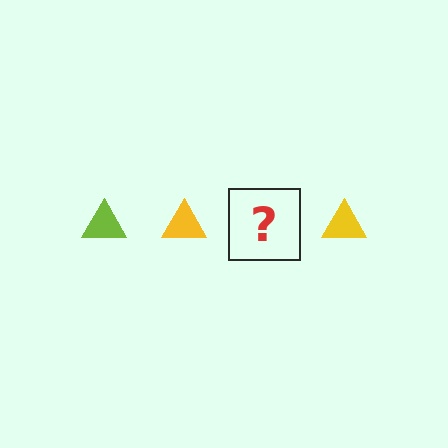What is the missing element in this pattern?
The missing element is a lime triangle.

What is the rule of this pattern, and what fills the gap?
The rule is that the pattern cycles through lime, yellow triangles. The gap should be filled with a lime triangle.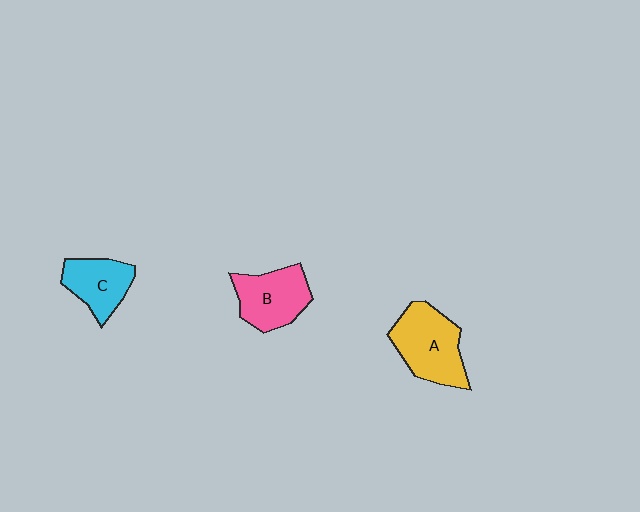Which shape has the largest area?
Shape A (yellow).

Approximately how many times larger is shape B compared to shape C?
Approximately 1.2 times.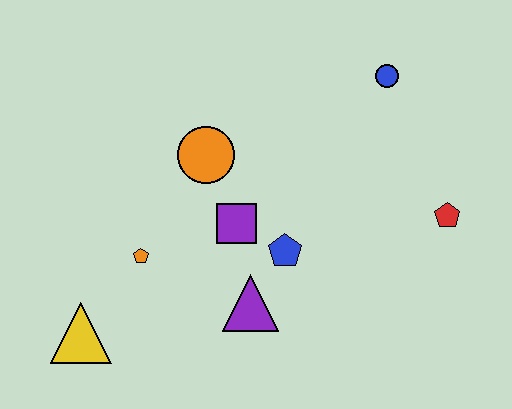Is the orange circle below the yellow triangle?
No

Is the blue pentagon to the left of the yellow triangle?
No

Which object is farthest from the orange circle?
The red pentagon is farthest from the orange circle.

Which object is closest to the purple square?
The blue pentagon is closest to the purple square.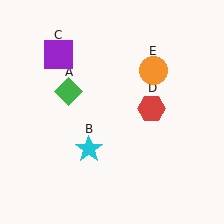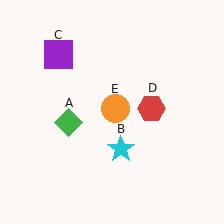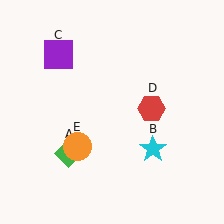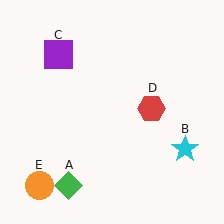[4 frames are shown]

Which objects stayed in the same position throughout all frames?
Purple square (object C) and red hexagon (object D) remained stationary.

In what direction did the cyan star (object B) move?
The cyan star (object B) moved right.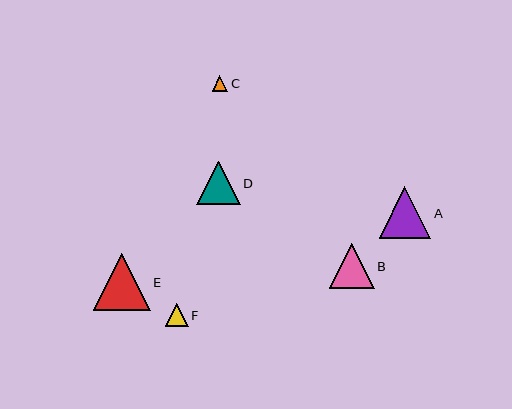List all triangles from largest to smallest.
From largest to smallest: E, A, B, D, F, C.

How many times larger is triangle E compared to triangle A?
Triangle E is approximately 1.1 times the size of triangle A.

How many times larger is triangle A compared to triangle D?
Triangle A is approximately 1.2 times the size of triangle D.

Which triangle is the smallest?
Triangle C is the smallest with a size of approximately 16 pixels.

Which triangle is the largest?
Triangle E is the largest with a size of approximately 57 pixels.